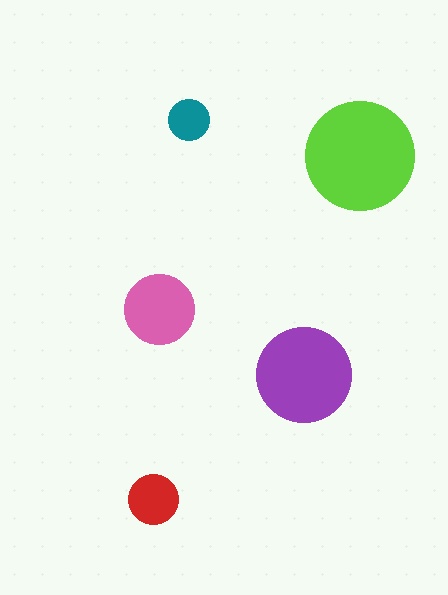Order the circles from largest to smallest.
the lime one, the purple one, the pink one, the red one, the teal one.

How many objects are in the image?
There are 5 objects in the image.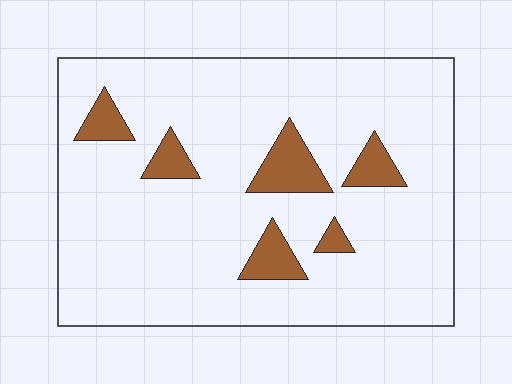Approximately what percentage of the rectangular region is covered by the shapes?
Approximately 10%.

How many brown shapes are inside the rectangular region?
6.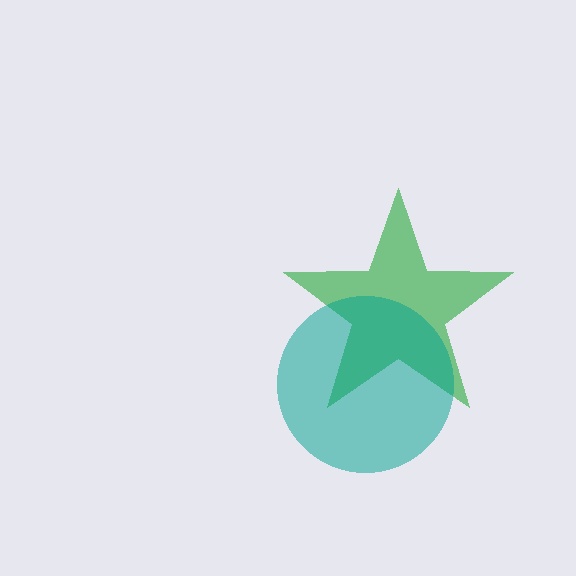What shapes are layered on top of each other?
The layered shapes are: a green star, a teal circle.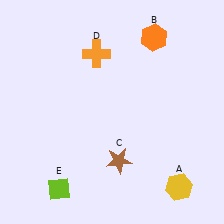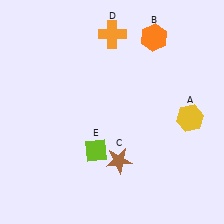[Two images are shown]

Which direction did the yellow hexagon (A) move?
The yellow hexagon (A) moved up.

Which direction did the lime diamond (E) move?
The lime diamond (E) moved up.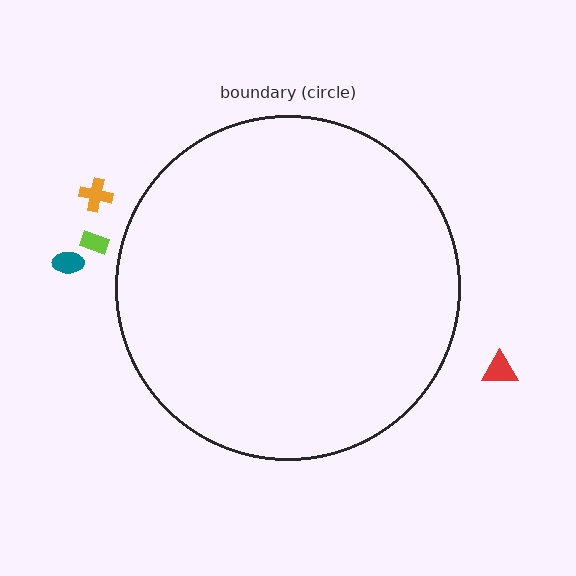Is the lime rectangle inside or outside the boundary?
Outside.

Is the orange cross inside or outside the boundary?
Outside.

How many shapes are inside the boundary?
0 inside, 4 outside.